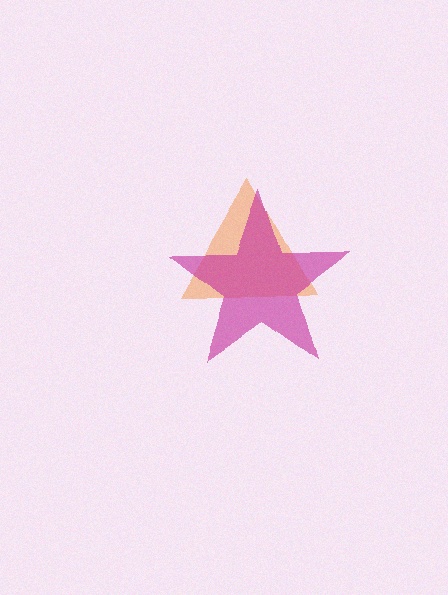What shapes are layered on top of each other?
The layered shapes are: an orange triangle, a magenta star.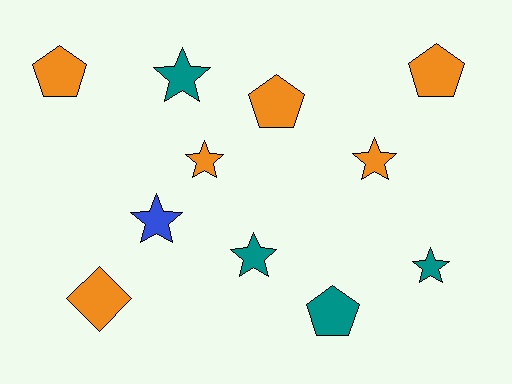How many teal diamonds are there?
There are no teal diamonds.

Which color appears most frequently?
Orange, with 6 objects.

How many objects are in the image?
There are 11 objects.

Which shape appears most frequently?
Star, with 6 objects.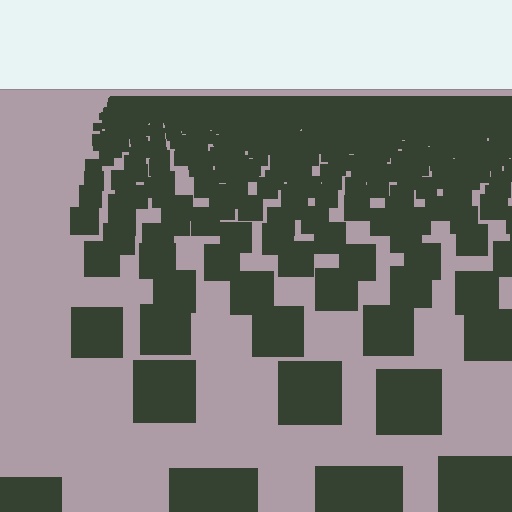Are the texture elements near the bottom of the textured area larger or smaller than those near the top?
Larger. Near the bottom, elements are closer to the viewer and appear at a bigger on-screen size.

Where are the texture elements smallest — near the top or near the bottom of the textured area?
Near the top.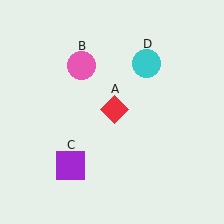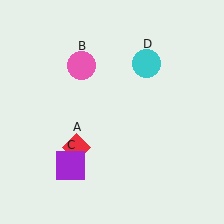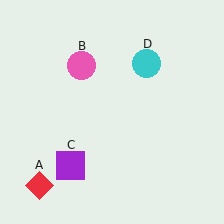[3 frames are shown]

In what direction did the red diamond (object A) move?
The red diamond (object A) moved down and to the left.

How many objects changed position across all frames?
1 object changed position: red diamond (object A).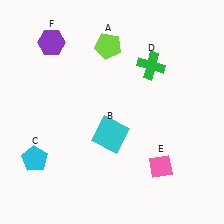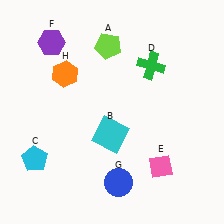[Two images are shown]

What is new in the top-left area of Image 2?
An orange hexagon (H) was added in the top-left area of Image 2.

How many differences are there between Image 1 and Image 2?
There are 2 differences between the two images.